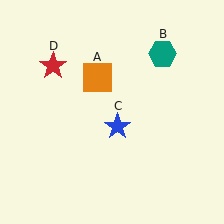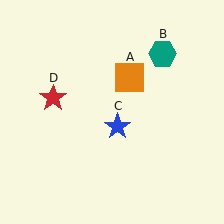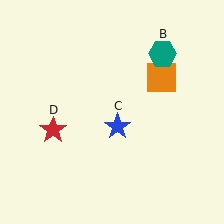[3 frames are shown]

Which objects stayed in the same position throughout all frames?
Teal hexagon (object B) and blue star (object C) remained stationary.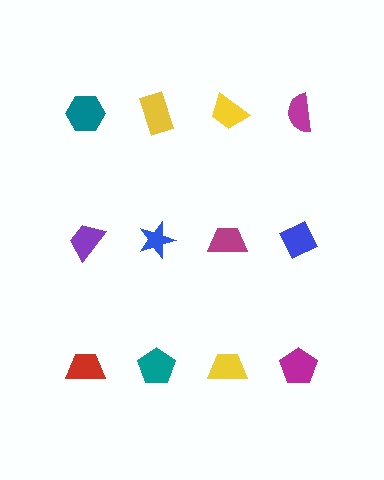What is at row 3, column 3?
A yellow trapezoid.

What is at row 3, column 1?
A red trapezoid.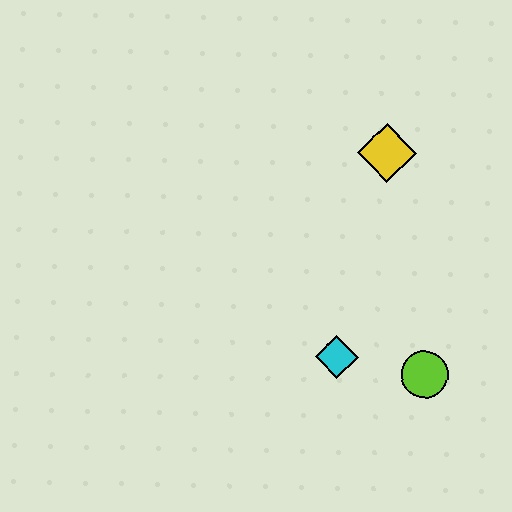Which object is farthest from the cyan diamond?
The yellow diamond is farthest from the cyan diamond.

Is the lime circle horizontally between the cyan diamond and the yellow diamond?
No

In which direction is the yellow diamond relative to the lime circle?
The yellow diamond is above the lime circle.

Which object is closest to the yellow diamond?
The cyan diamond is closest to the yellow diamond.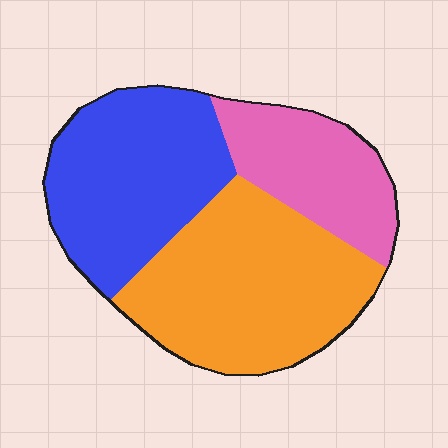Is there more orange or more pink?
Orange.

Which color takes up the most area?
Orange, at roughly 45%.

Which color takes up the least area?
Pink, at roughly 20%.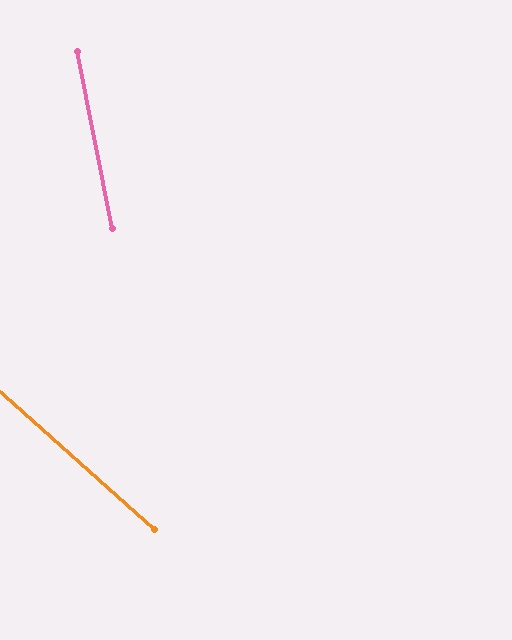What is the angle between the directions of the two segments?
Approximately 37 degrees.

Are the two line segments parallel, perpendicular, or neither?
Neither parallel nor perpendicular — they differ by about 37°.